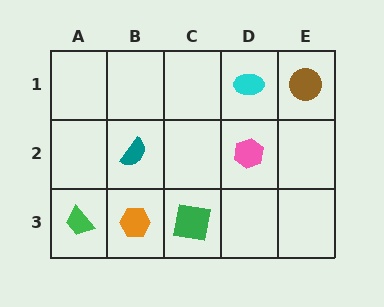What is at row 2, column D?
A pink hexagon.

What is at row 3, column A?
A green trapezoid.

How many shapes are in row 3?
3 shapes.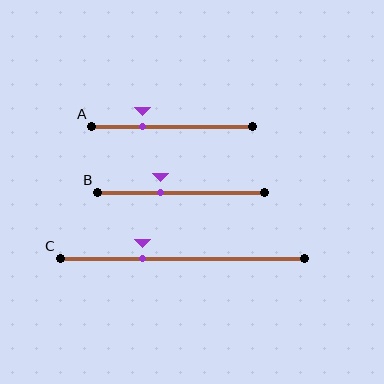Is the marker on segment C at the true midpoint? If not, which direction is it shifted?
No, the marker on segment C is shifted to the left by about 16% of the segment length.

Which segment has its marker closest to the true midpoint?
Segment B has its marker closest to the true midpoint.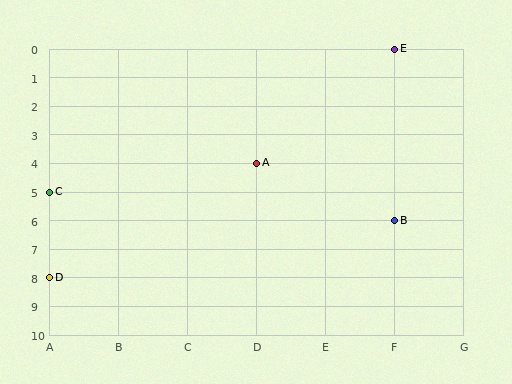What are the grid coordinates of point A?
Point A is at grid coordinates (D, 4).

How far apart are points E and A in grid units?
Points E and A are 2 columns and 4 rows apart (about 4.5 grid units diagonally).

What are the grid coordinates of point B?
Point B is at grid coordinates (F, 6).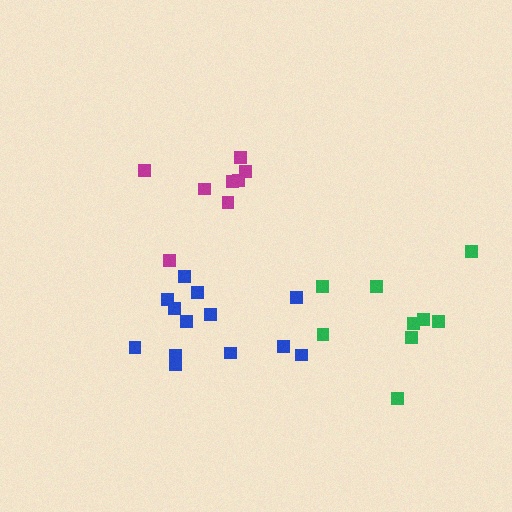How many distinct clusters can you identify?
There are 3 distinct clusters.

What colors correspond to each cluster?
The clusters are colored: blue, magenta, green.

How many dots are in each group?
Group 1: 13 dots, Group 2: 8 dots, Group 3: 9 dots (30 total).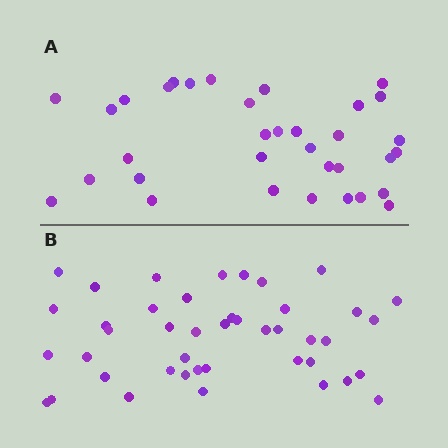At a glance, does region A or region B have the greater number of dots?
Region B (the bottom region) has more dots.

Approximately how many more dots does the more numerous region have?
Region B has roughly 8 or so more dots than region A.